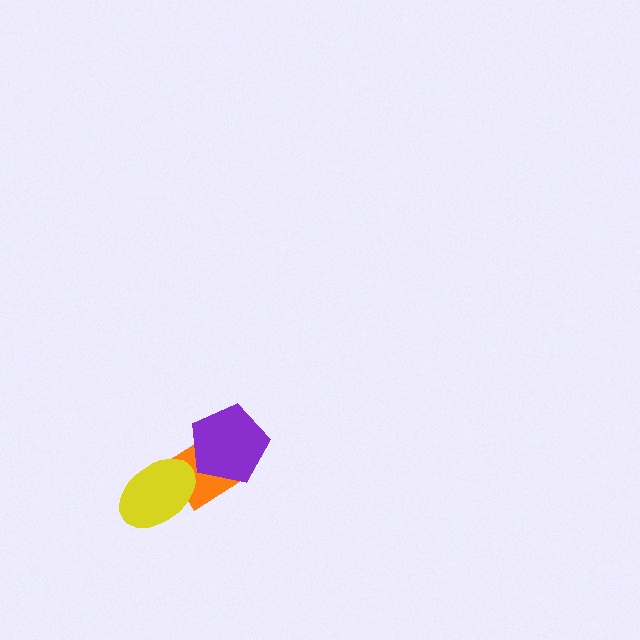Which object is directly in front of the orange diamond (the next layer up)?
The purple pentagon is directly in front of the orange diamond.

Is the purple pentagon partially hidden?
No, no other shape covers it.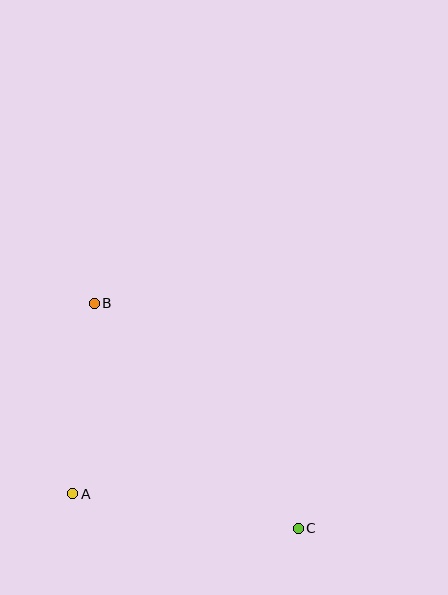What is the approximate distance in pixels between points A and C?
The distance between A and C is approximately 228 pixels.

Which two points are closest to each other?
Points A and B are closest to each other.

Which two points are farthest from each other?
Points B and C are farthest from each other.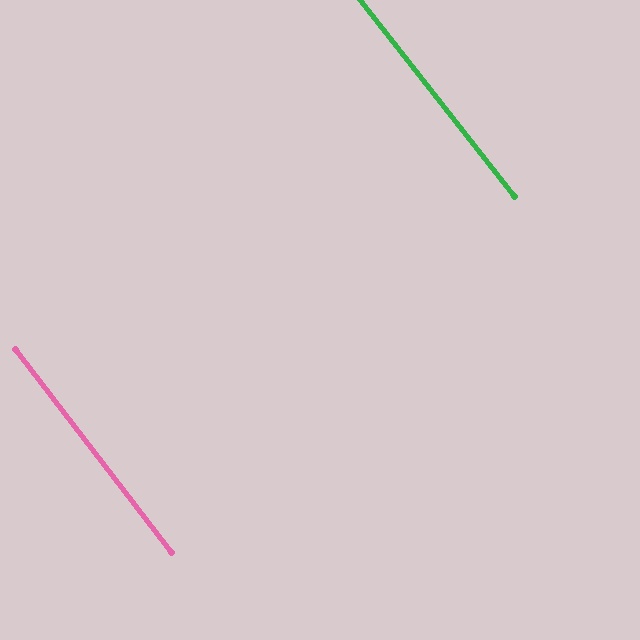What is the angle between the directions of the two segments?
Approximately 0 degrees.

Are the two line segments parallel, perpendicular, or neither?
Parallel — their directions differ by only 0.4°.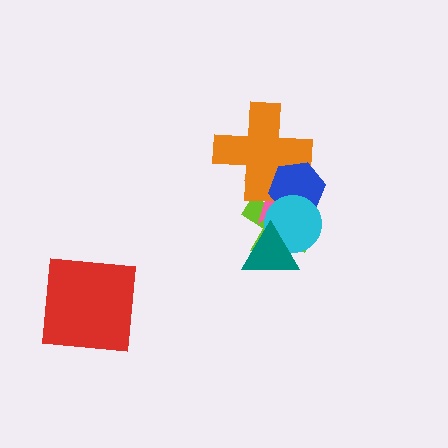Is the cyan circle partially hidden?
Yes, it is partially covered by another shape.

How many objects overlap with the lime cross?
5 objects overlap with the lime cross.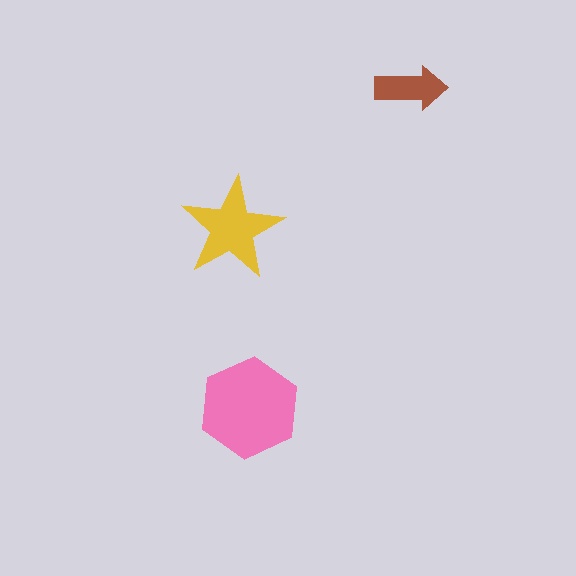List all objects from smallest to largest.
The brown arrow, the yellow star, the pink hexagon.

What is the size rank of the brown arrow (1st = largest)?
3rd.